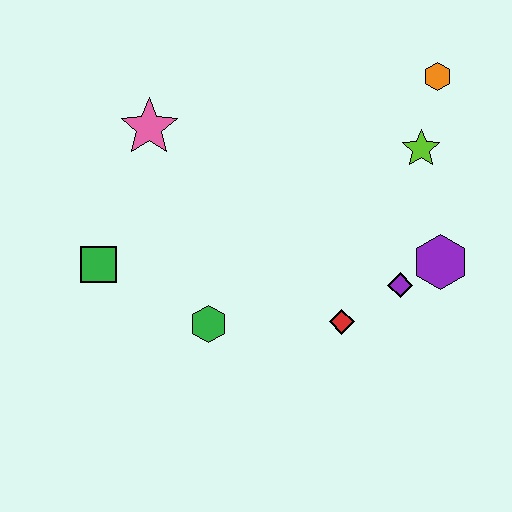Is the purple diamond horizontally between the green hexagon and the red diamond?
No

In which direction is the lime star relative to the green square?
The lime star is to the right of the green square.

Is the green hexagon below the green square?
Yes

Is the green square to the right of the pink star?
No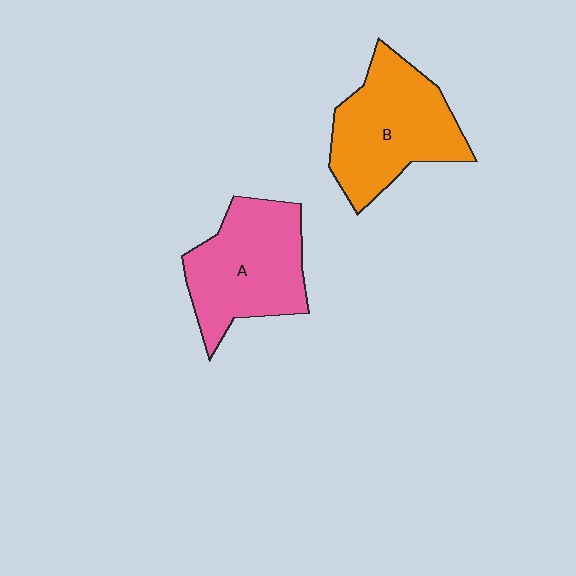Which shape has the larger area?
Shape B (orange).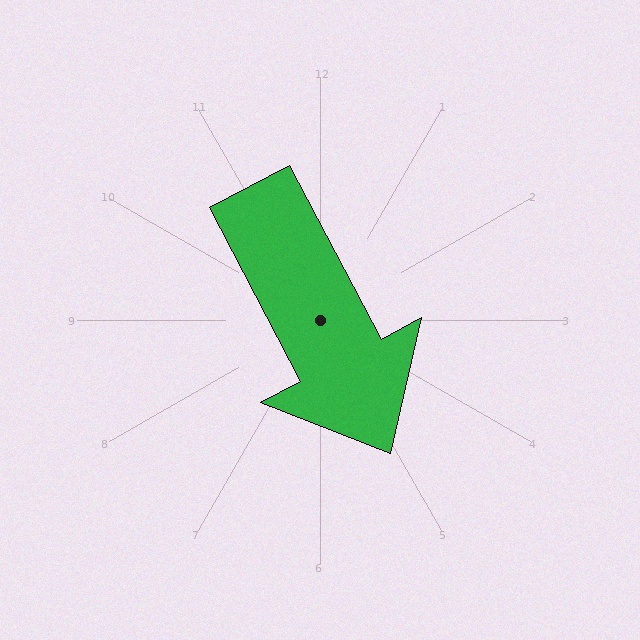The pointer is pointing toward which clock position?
Roughly 5 o'clock.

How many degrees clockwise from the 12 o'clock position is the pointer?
Approximately 152 degrees.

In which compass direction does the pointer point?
Southeast.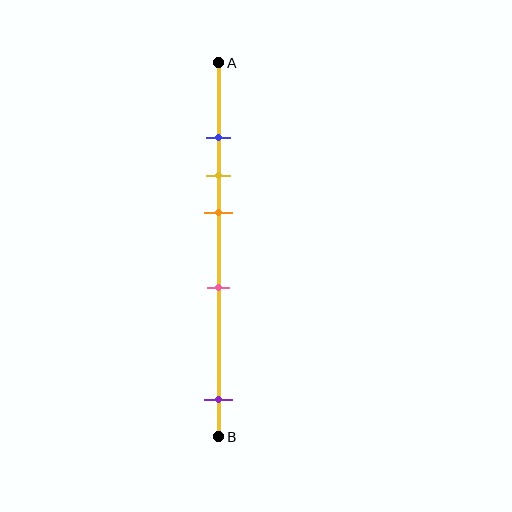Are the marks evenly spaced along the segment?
No, the marks are not evenly spaced.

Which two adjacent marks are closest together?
The blue and yellow marks are the closest adjacent pair.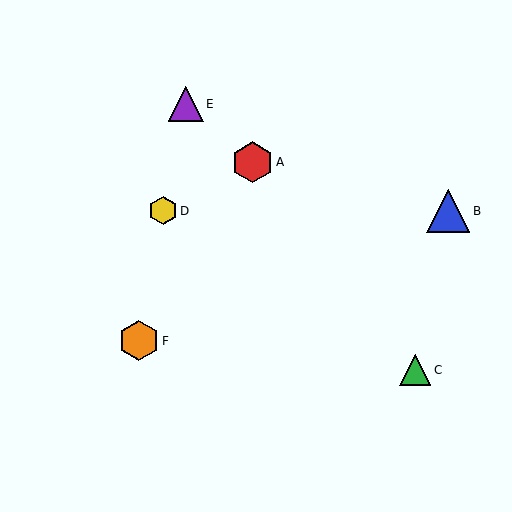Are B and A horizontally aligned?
No, B is at y≈211 and A is at y≈162.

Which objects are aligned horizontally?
Objects B, D are aligned horizontally.